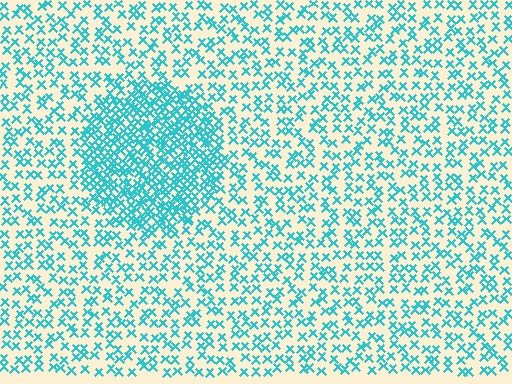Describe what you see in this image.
The image contains small cyan elements arranged at two different densities. A circle-shaped region is visible where the elements are more densely packed than the surrounding area.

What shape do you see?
I see a circle.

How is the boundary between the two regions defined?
The boundary is defined by a change in element density (approximately 2.4x ratio). All elements are the same color, size, and shape.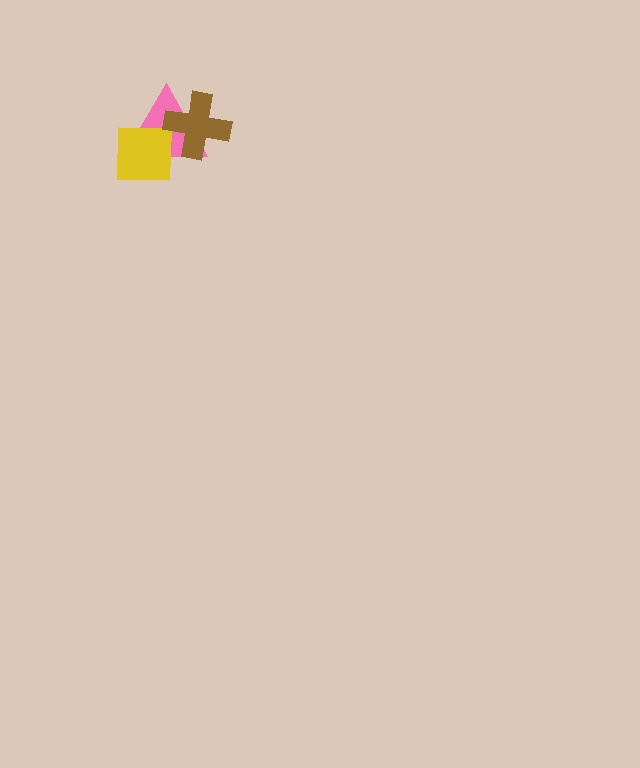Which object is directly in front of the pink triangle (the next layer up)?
The yellow square is directly in front of the pink triangle.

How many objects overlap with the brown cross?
2 objects overlap with the brown cross.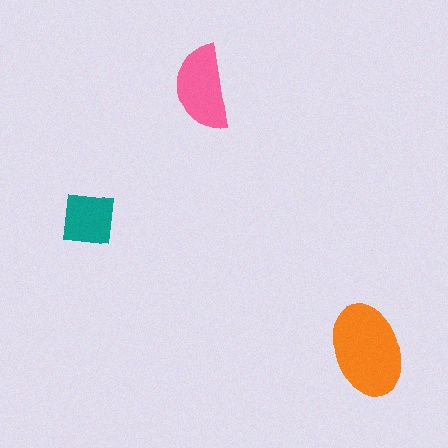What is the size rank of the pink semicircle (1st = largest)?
2nd.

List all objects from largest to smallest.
The orange ellipse, the pink semicircle, the teal square.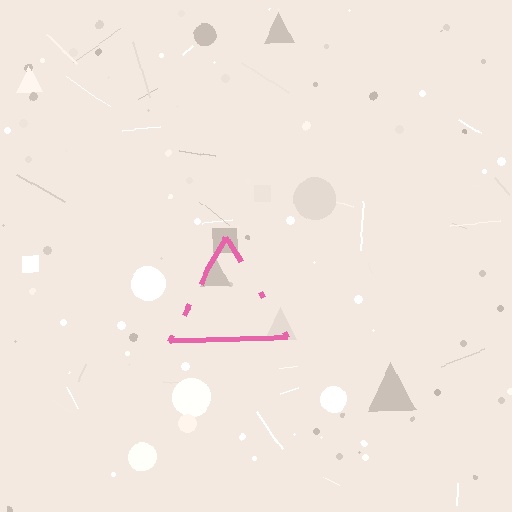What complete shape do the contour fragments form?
The contour fragments form a triangle.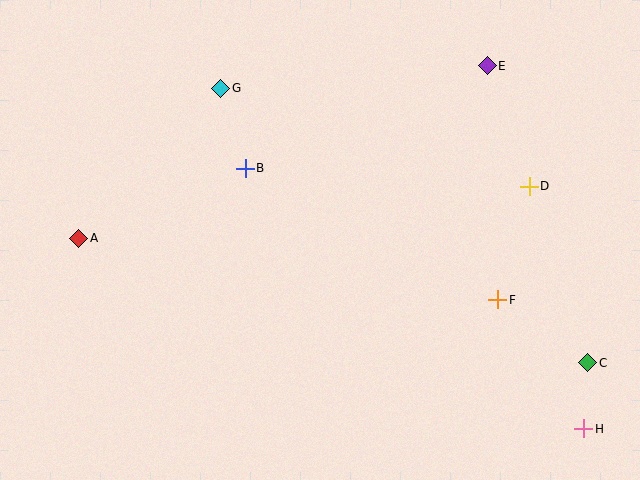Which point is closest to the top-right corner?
Point E is closest to the top-right corner.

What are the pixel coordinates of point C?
Point C is at (588, 363).